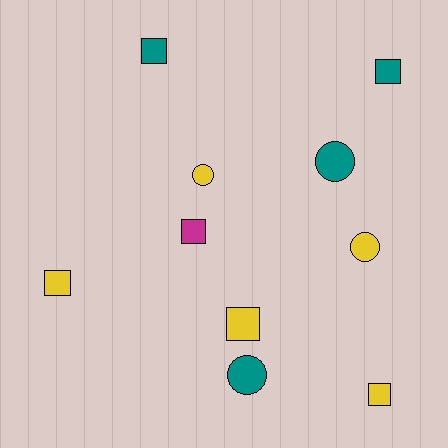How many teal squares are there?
There are 2 teal squares.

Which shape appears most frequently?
Square, with 6 objects.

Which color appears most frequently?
Yellow, with 5 objects.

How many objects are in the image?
There are 10 objects.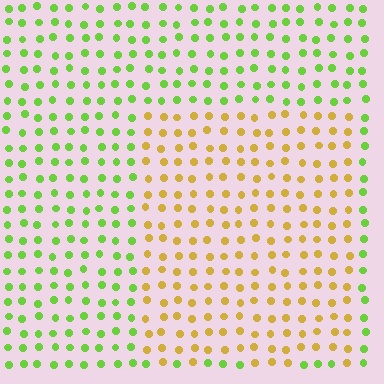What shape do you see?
I see a rectangle.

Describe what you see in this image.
The image is filled with small lime elements in a uniform arrangement. A rectangle-shaped region is visible where the elements are tinted to a slightly different hue, forming a subtle color boundary.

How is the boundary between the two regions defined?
The boundary is defined purely by a slight shift in hue (about 55 degrees). Spacing, size, and orientation are identical on both sides.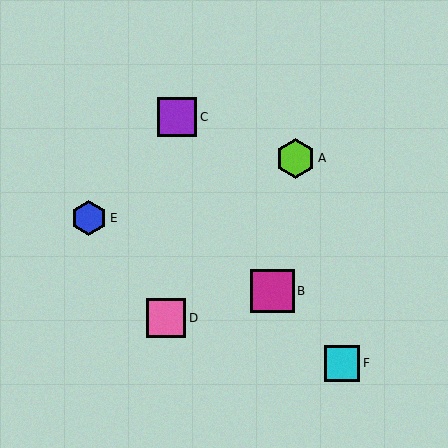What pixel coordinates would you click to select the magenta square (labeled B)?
Click at (272, 291) to select the magenta square B.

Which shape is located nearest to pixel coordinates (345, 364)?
The cyan square (labeled F) at (342, 363) is nearest to that location.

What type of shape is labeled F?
Shape F is a cyan square.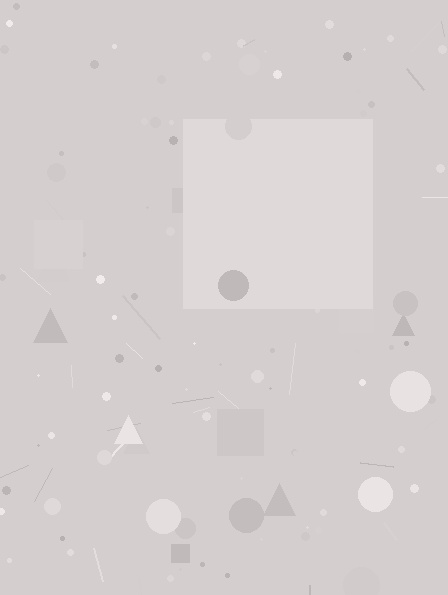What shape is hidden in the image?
A square is hidden in the image.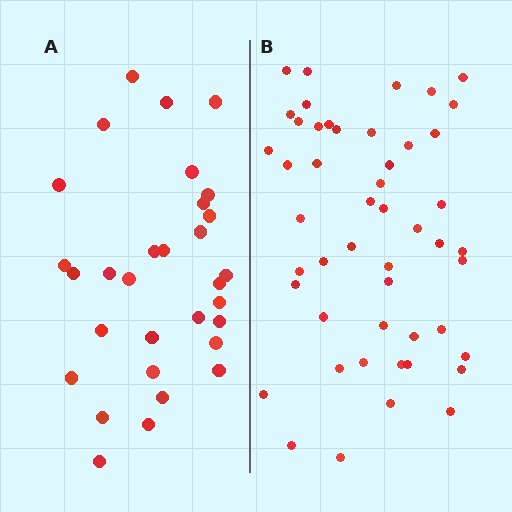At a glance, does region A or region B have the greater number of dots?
Region B (the right region) has more dots.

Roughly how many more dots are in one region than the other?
Region B has approximately 20 more dots than region A.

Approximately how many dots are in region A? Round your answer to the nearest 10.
About 30 dots. (The exact count is 31, which rounds to 30.)